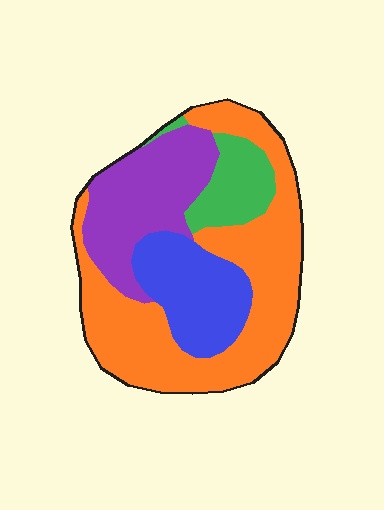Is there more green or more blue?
Blue.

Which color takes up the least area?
Green, at roughly 10%.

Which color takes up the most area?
Orange, at roughly 45%.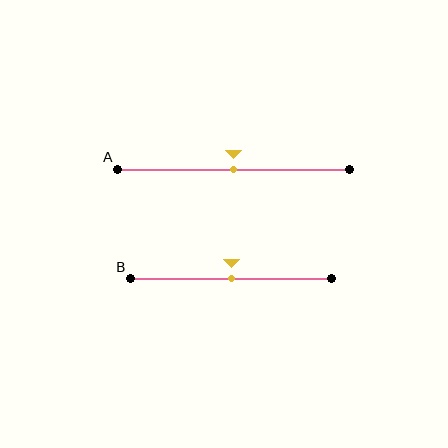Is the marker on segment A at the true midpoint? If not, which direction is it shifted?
Yes, the marker on segment A is at the true midpoint.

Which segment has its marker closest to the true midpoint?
Segment A has its marker closest to the true midpoint.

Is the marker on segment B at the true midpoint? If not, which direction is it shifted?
Yes, the marker on segment B is at the true midpoint.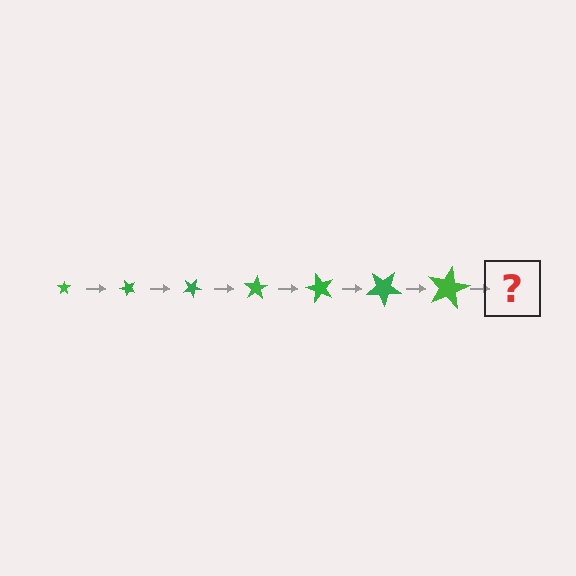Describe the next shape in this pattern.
It should be a star, larger than the previous one and rotated 350 degrees from the start.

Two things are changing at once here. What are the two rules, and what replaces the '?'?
The two rules are that the star grows larger each step and it rotates 50 degrees each step. The '?' should be a star, larger than the previous one and rotated 350 degrees from the start.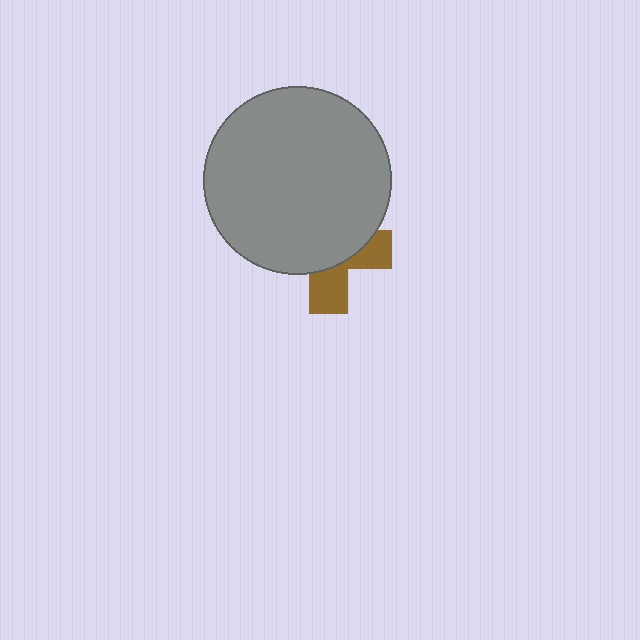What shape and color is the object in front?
The object in front is a gray circle.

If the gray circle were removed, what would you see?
You would see the complete brown cross.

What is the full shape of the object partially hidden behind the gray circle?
The partially hidden object is a brown cross.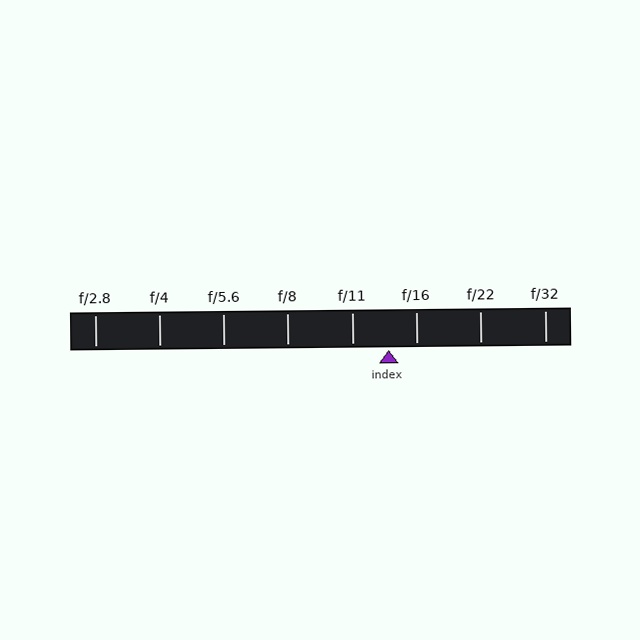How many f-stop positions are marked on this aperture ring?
There are 8 f-stop positions marked.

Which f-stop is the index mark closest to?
The index mark is closest to f/16.